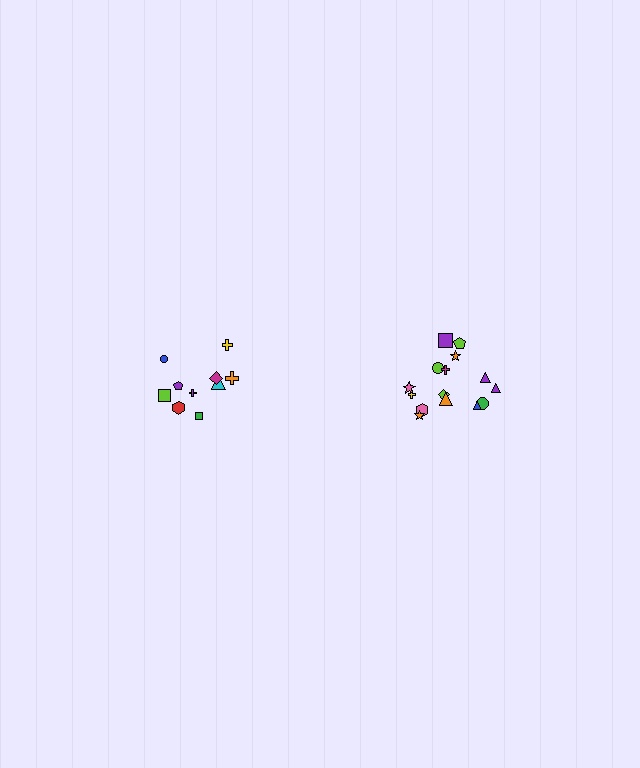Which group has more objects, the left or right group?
The right group.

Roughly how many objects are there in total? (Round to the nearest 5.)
Roughly 25 objects in total.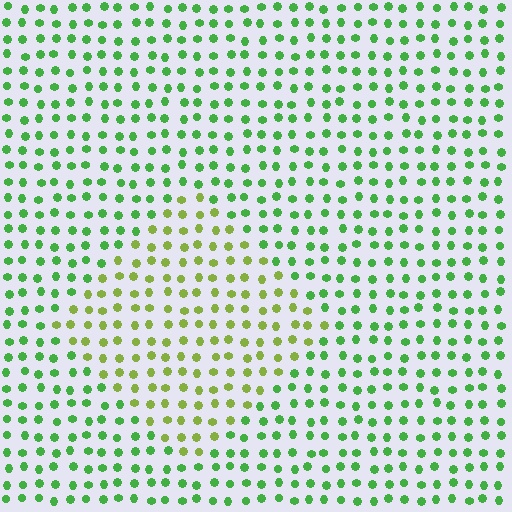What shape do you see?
I see a diamond.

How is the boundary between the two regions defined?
The boundary is defined purely by a slight shift in hue (about 38 degrees). Spacing, size, and orientation are identical on both sides.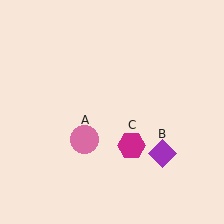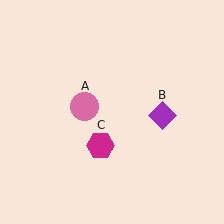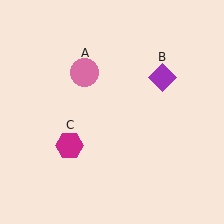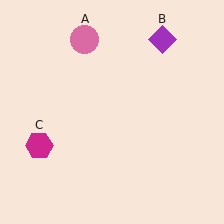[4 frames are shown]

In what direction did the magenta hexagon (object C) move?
The magenta hexagon (object C) moved left.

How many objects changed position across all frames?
3 objects changed position: pink circle (object A), purple diamond (object B), magenta hexagon (object C).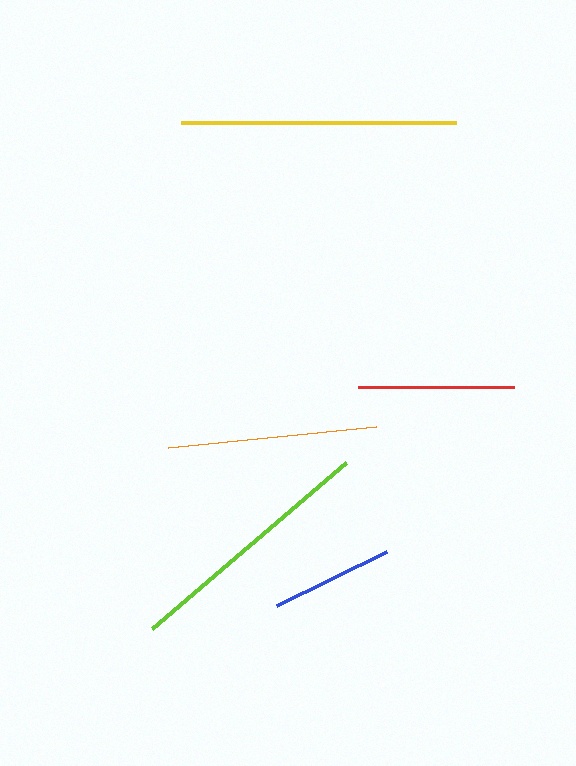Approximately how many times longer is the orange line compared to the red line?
The orange line is approximately 1.3 times the length of the red line.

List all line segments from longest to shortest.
From longest to shortest: yellow, lime, orange, red, blue.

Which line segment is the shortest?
The blue line is the shortest at approximately 123 pixels.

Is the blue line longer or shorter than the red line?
The red line is longer than the blue line.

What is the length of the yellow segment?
The yellow segment is approximately 275 pixels long.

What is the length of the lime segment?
The lime segment is approximately 255 pixels long.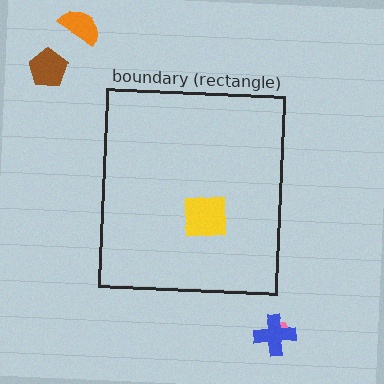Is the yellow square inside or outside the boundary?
Inside.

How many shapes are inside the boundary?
1 inside, 4 outside.